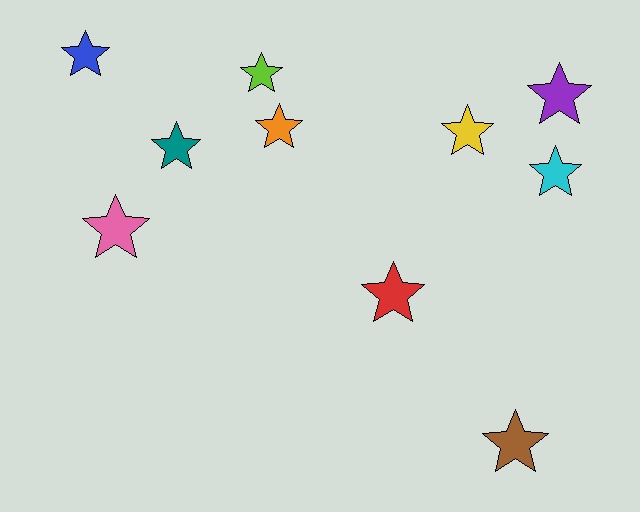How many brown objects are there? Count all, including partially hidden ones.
There is 1 brown object.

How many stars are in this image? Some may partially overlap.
There are 10 stars.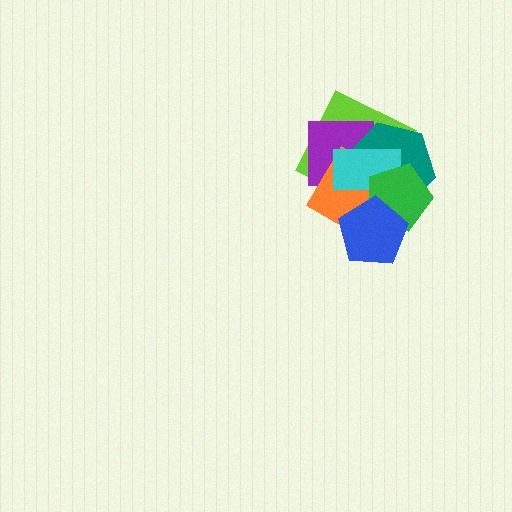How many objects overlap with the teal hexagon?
6 objects overlap with the teal hexagon.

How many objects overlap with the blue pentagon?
4 objects overlap with the blue pentagon.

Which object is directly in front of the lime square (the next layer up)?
The purple square is directly in front of the lime square.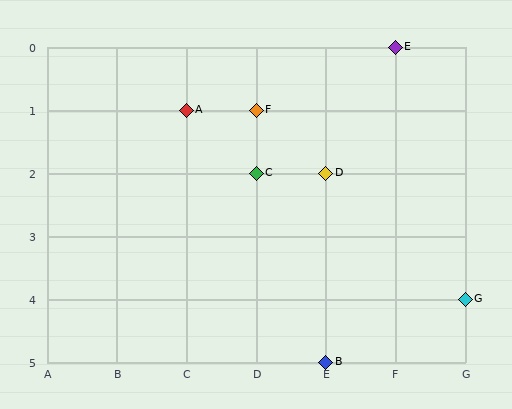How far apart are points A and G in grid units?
Points A and G are 4 columns and 3 rows apart (about 5.0 grid units diagonally).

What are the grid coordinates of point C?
Point C is at grid coordinates (D, 2).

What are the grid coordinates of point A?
Point A is at grid coordinates (C, 1).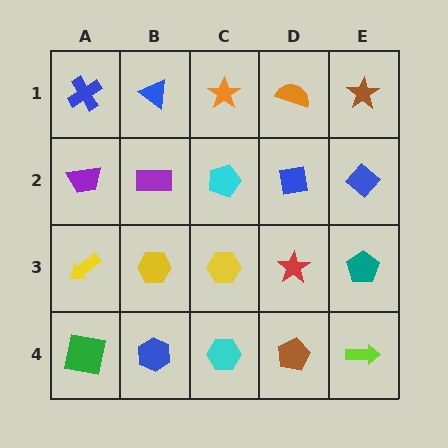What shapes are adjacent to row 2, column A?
A blue cross (row 1, column A), a yellow arrow (row 3, column A), a purple rectangle (row 2, column B).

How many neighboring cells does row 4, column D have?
3.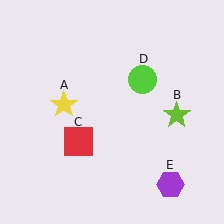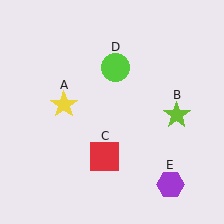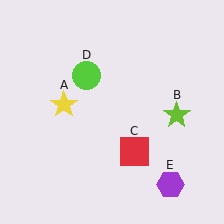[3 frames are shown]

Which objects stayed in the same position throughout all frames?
Yellow star (object A) and lime star (object B) and purple hexagon (object E) remained stationary.